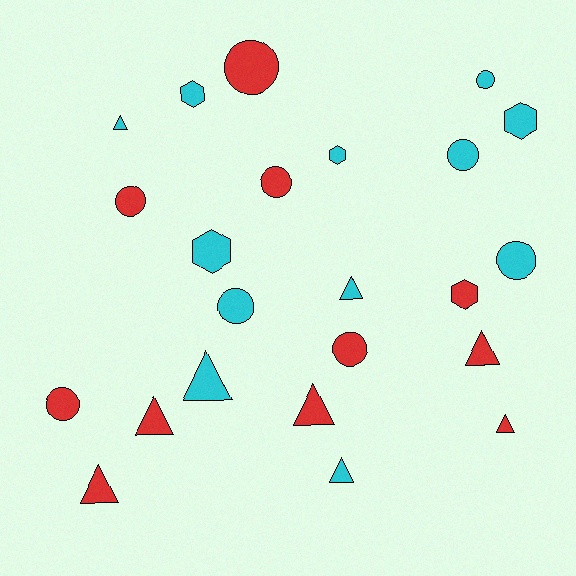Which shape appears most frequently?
Triangle, with 9 objects.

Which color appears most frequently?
Cyan, with 12 objects.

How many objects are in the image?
There are 23 objects.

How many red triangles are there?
There are 5 red triangles.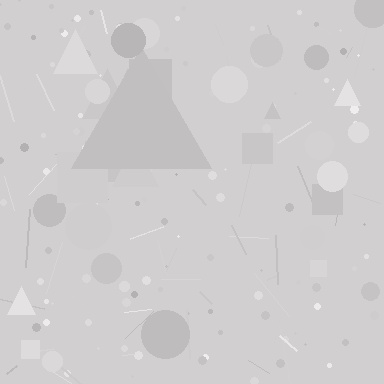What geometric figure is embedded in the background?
A triangle is embedded in the background.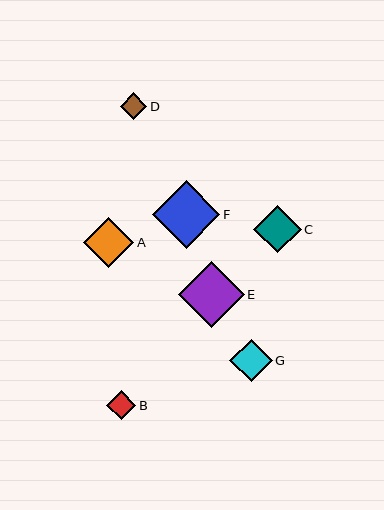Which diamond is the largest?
Diamond F is the largest with a size of approximately 68 pixels.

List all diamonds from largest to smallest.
From largest to smallest: F, E, A, C, G, B, D.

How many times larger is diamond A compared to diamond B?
Diamond A is approximately 1.7 times the size of diamond B.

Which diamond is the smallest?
Diamond D is the smallest with a size of approximately 27 pixels.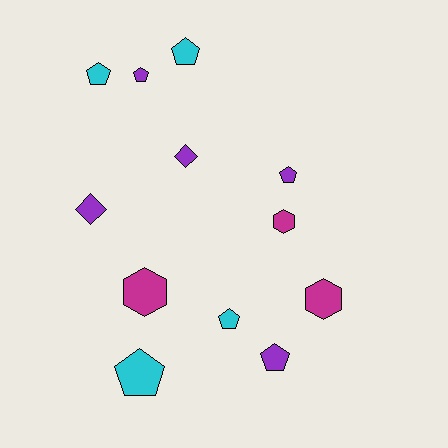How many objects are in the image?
There are 12 objects.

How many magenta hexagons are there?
There are 3 magenta hexagons.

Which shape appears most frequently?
Pentagon, with 7 objects.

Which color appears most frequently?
Purple, with 5 objects.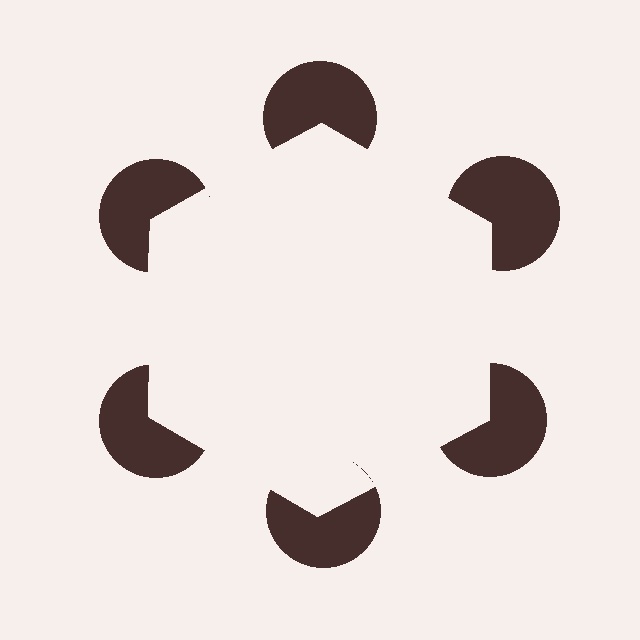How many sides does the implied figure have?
6 sides.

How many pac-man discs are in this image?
There are 6 — one at each vertex of the illusory hexagon.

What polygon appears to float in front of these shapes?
An illusory hexagon — its edges are inferred from the aligned wedge cuts in the pac-man discs, not physically drawn.